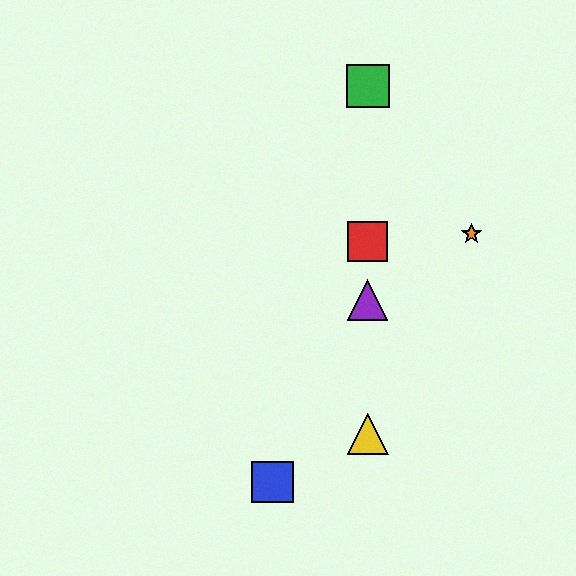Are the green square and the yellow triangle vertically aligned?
Yes, both are at x≈368.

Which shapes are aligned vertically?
The red square, the green square, the yellow triangle, the purple triangle are aligned vertically.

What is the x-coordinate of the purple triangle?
The purple triangle is at x≈368.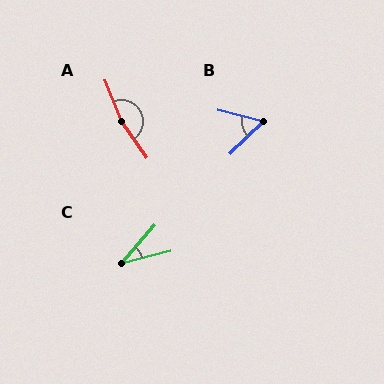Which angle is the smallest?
C, at approximately 34 degrees.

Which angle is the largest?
A, at approximately 166 degrees.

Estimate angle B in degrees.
Approximately 59 degrees.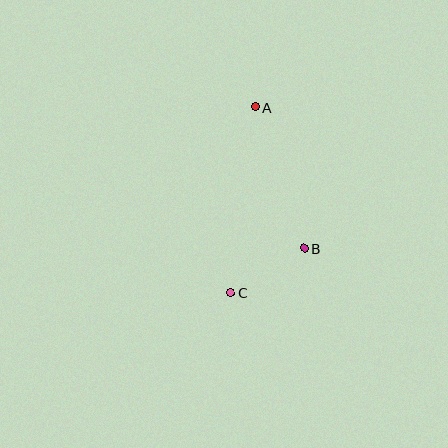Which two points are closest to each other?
Points B and C are closest to each other.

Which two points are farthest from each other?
Points A and C are farthest from each other.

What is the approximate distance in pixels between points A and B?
The distance between A and B is approximately 150 pixels.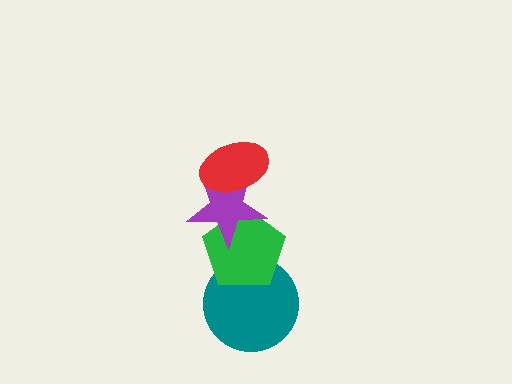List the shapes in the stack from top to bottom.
From top to bottom: the red ellipse, the purple star, the green pentagon, the teal circle.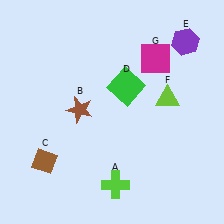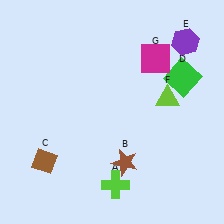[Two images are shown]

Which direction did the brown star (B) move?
The brown star (B) moved down.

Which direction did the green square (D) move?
The green square (D) moved right.